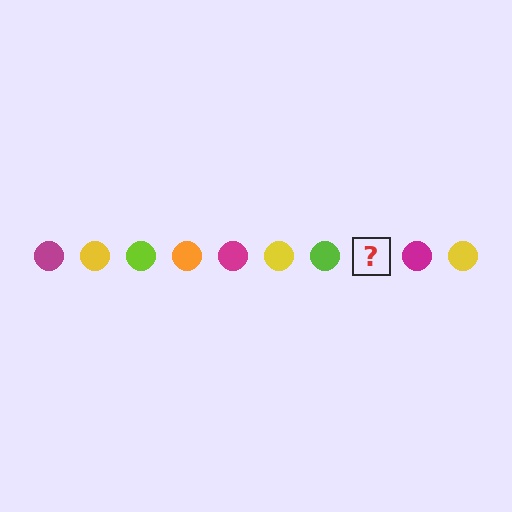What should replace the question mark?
The question mark should be replaced with an orange circle.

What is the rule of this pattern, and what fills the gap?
The rule is that the pattern cycles through magenta, yellow, lime, orange circles. The gap should be filled with an orange circle.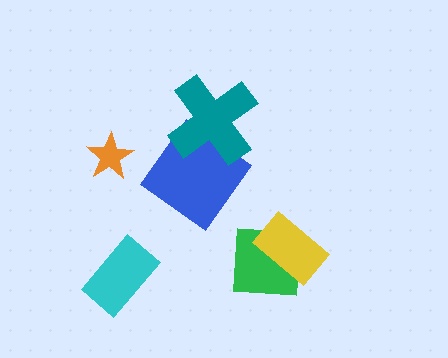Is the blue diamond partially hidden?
Yes, it is partially covered by another shape.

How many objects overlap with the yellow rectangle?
1 object overlaps with the yellow rectangle.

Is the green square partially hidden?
Yes, it is partially covered by another shape.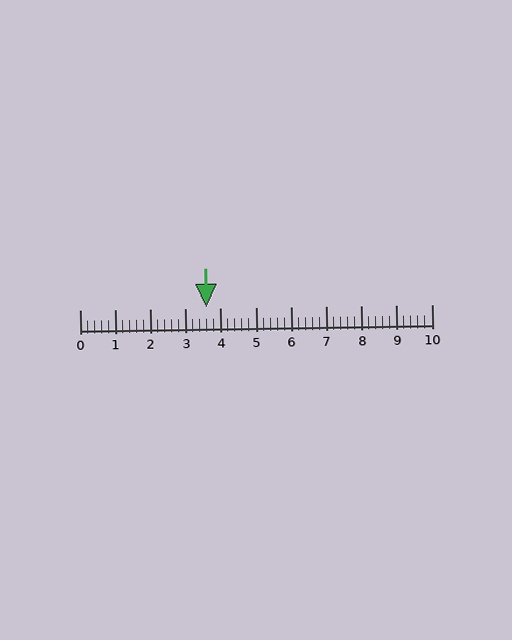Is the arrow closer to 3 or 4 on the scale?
The arrow is closer to 4.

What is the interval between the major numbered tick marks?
The major tick marks are spaced 1 units apart.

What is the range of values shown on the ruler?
The ruler shows values from 0 to 10.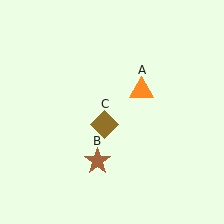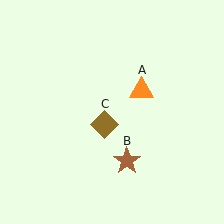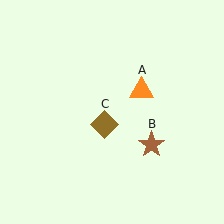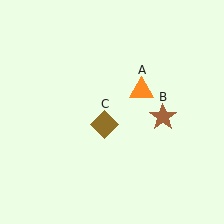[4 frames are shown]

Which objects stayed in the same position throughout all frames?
Orange triangle (object A) and brown diamond (object C) remained stationary.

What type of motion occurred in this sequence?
The brown star (object B) rotated counterclockwise around the center of the scene.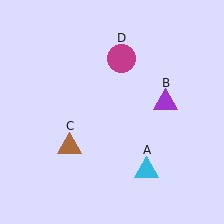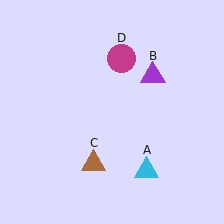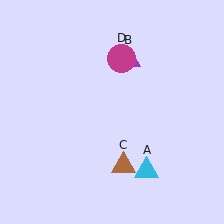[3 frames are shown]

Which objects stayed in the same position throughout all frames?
Cyan triangle (object A) and magenta circle (object D) remained stationary.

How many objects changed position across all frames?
2 objects changed position: purple triangle (object B), brown triangle (object C).